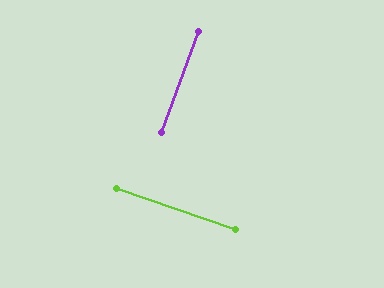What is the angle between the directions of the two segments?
Approximately 89 degrees.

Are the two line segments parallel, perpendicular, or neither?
Perpendicular — they meet at approximately 89°.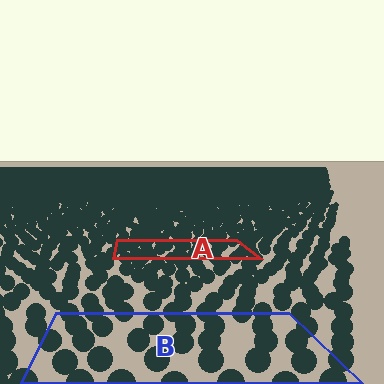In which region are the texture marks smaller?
The texture marks are smaller in region A, because it is farther away.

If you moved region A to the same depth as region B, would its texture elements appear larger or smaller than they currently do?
They would appear larger. At a closer depth, the same texture elements are projected at a bigger on-screen size.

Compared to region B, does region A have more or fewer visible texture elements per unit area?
Region A has more texture elements per unit area — they are packed more densely because it is farther away.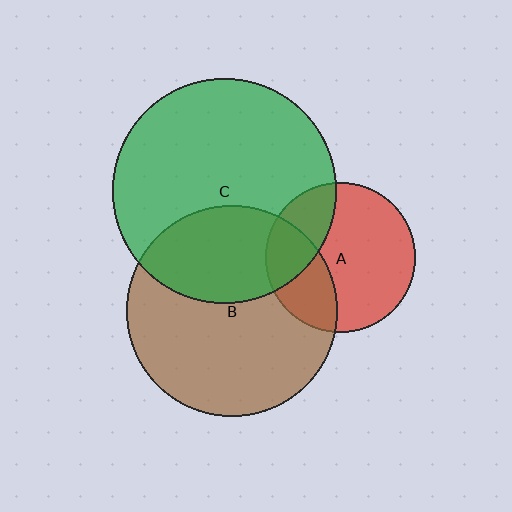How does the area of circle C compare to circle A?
Approximately 2.2 times.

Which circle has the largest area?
Circle C (green).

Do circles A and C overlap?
Yes.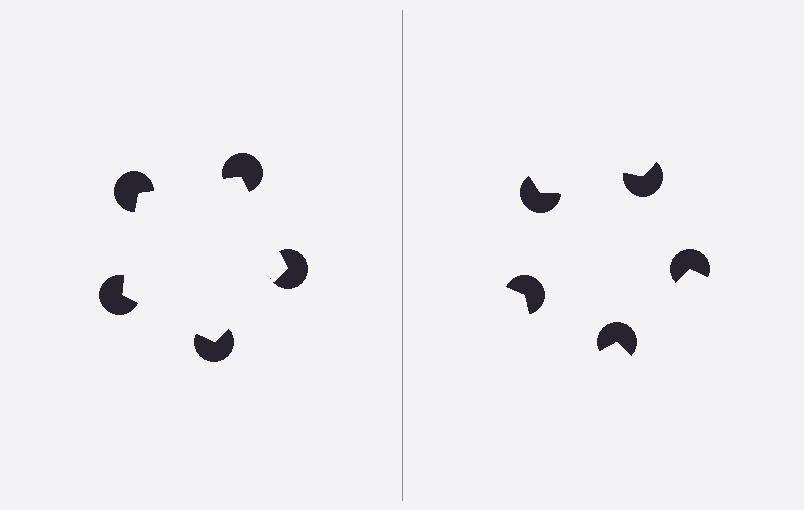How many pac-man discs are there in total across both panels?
10 — 5 on each side.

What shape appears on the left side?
An illusory pentagon.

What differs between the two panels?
The pac-man discs are positioned identically on both sides; only the wedge orientations differ. On the left they align to a pentagon; on the right they are misaligned.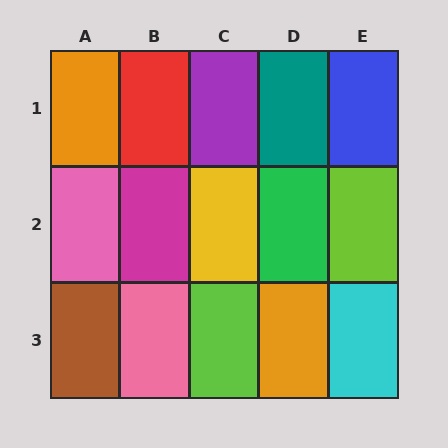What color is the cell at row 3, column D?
Orange.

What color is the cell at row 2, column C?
Yellow.